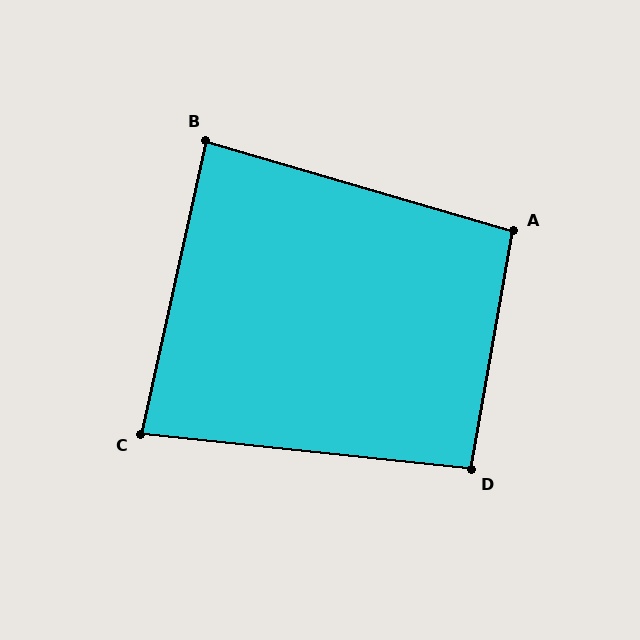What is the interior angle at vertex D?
Approximately 94 degrees (approximately right).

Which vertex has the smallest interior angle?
C, at approximately 84 degrees.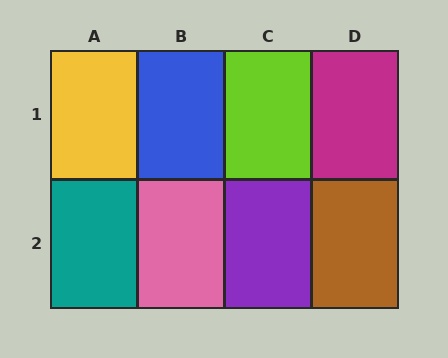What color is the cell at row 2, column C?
Purple.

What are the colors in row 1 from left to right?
Yellow, blue, lime, magenta.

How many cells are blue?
1 cell is blue.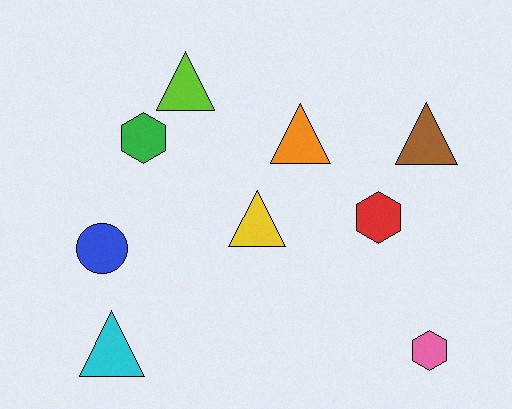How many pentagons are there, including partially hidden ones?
There are no pentagons.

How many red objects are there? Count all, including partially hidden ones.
There is 1 red object.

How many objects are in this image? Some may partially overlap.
There are 9 objects.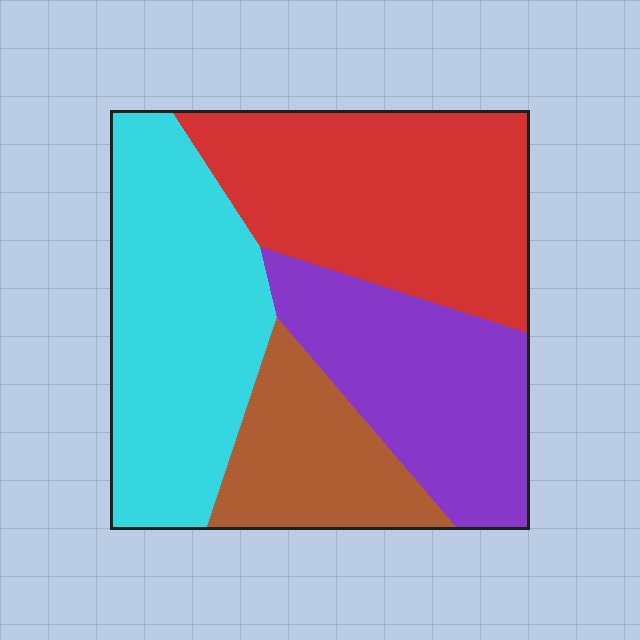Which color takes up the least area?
Brown, at roughly 15%.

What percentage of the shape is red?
Red takes up about one third (1/3) of the shape.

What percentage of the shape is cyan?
Cyan covers around 30% of the shape.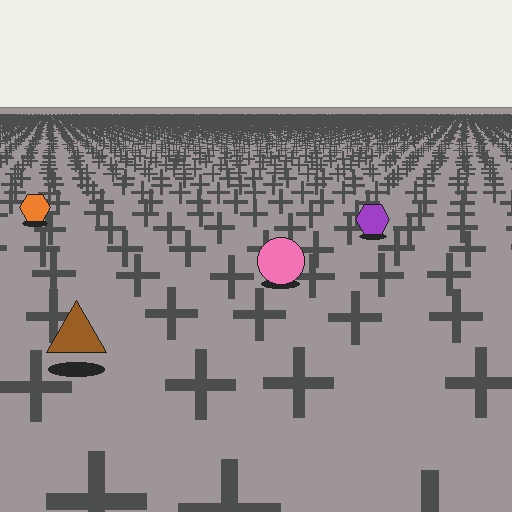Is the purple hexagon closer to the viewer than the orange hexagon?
Yes. The purple hexagon is closer — you can tell from the texture gradient: the ground texture is coarser near it.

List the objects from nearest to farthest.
From nearest to farthest: the brown triangle, the pink circle, the purple hexagon, the orange hexagon.